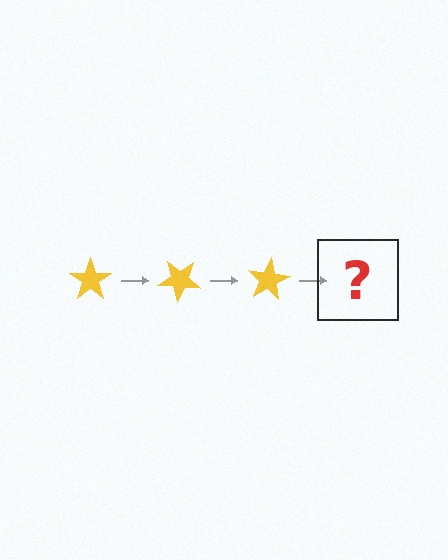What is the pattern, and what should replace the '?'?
The pattern is that the star rotates 40 degrees each step. The '?' should be a yellow star rotated 120 degrees.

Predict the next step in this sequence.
The next step is a yellow star rotated 120 degrees.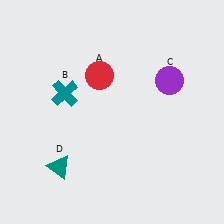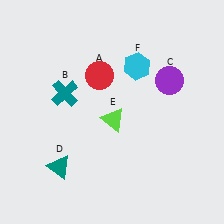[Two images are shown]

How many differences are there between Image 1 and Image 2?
There are 2 differences between the two images.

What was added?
A lime triangle (E), a cyan hexagon (F) were added in Image 2.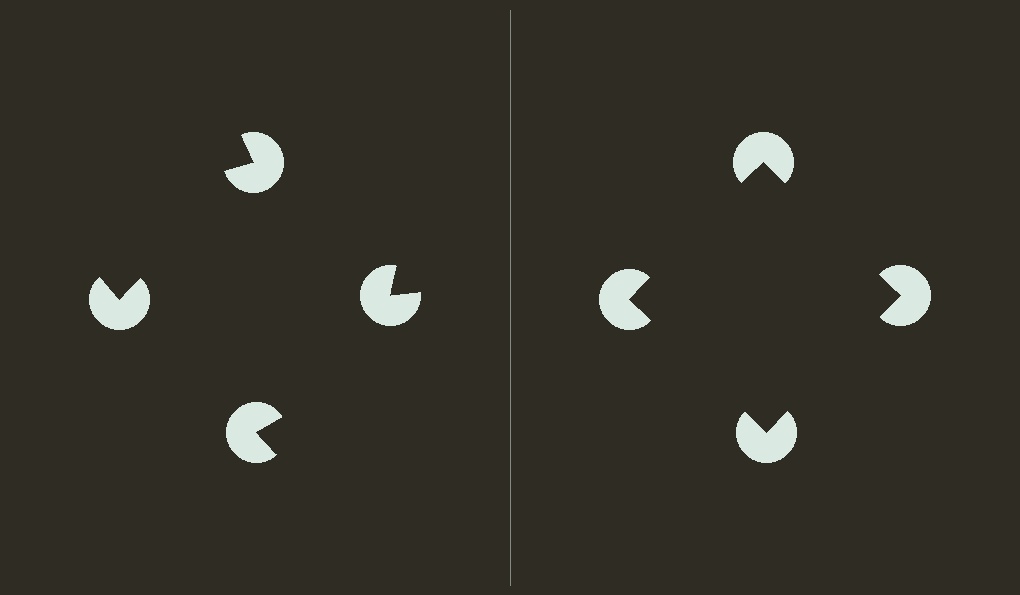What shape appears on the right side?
An illusory square.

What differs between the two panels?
The pac-man discs are positioned identically on both sides; only the wedge orientations differ. On the right they align to a square; on the left they are misaligned.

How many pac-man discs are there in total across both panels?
8 — 4 on each side.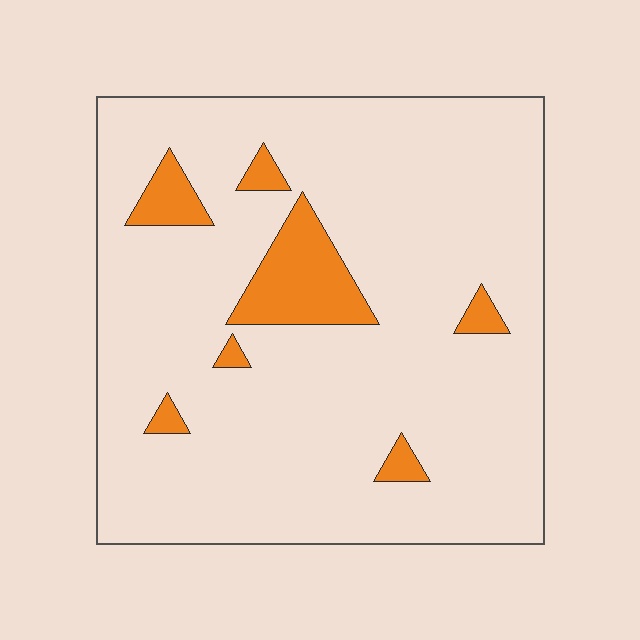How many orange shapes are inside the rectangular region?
7.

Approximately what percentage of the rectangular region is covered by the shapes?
Approximately 10%.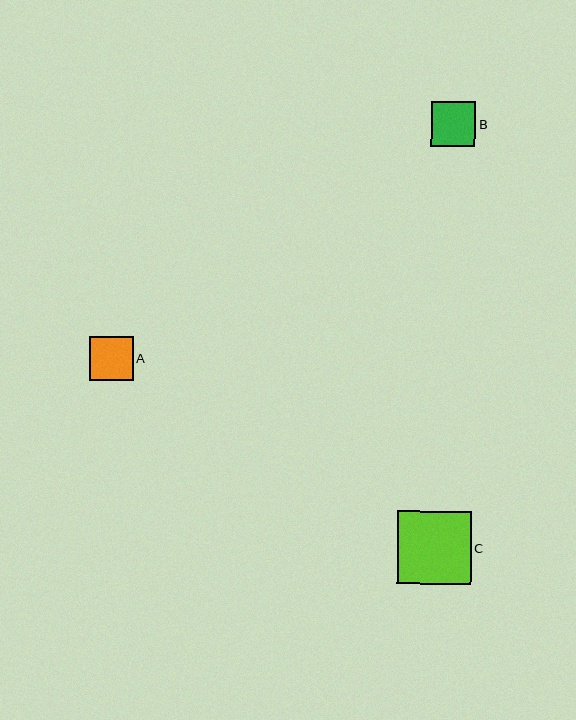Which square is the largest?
Square C is the largest with a size of approximately 73 pixels.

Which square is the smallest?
Square A is the smallest with a size of approximately 44 pixels.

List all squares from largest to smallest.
From largest to smallest: C, B, A.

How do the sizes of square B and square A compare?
Square B and square A are approximately the same size.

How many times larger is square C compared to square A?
Square C is approximately 1.7 times the size of square A.